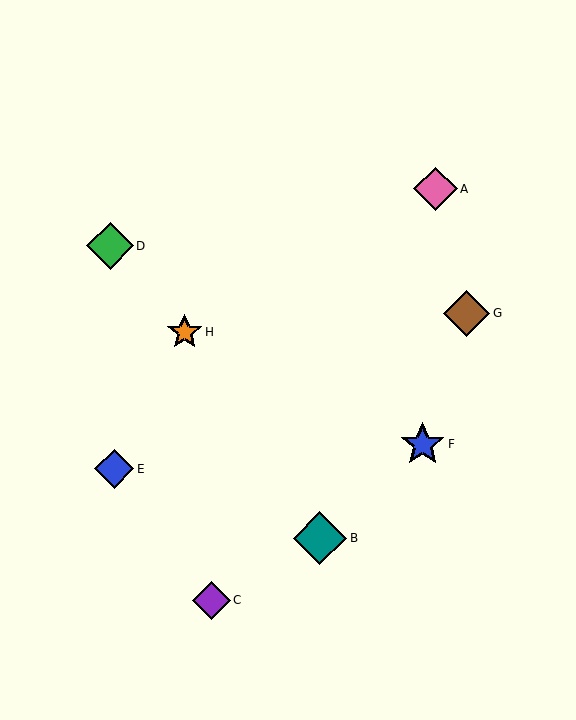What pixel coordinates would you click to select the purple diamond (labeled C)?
Click at (211, 600) to select the purple diamond C.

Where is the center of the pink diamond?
The center of the pink diamond is at (435, 189).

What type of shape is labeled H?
Shape H is an orange star.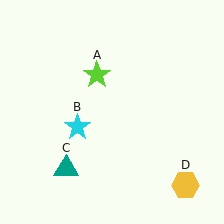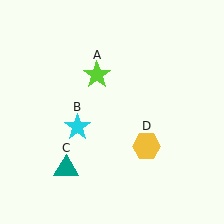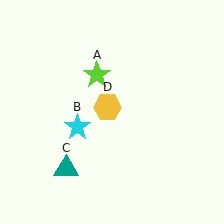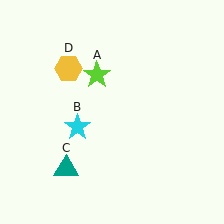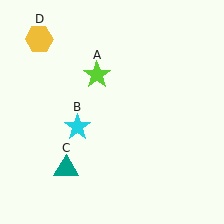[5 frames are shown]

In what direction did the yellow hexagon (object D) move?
The yellow hexagon (object D) moved up and to the left.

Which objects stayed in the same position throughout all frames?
Lime star (object A) and cyan star (object B) and teal triangle (object C) remained stationary.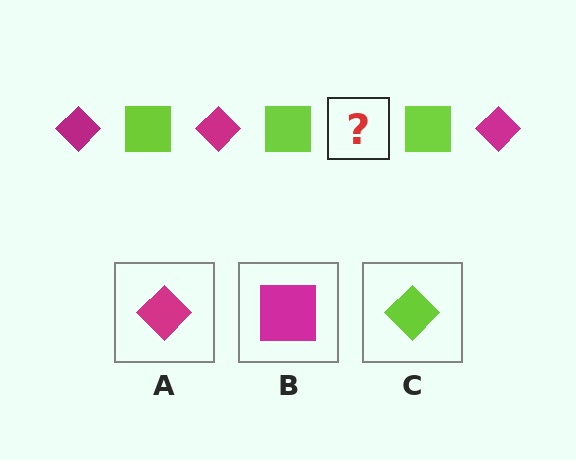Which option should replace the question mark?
Option A.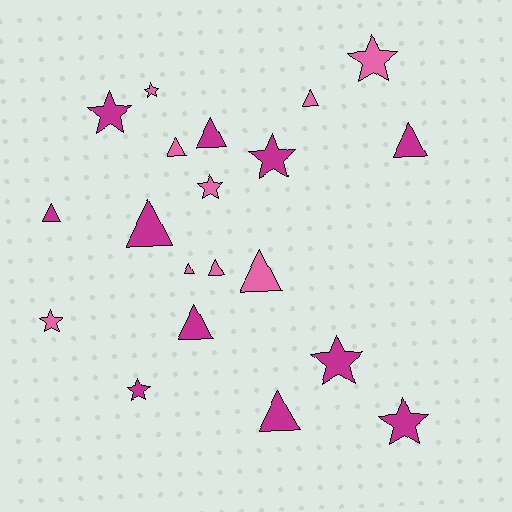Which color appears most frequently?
Magenta, with 11 objects.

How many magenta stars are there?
There are 5 magenta stars.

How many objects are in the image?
There are 20 objects.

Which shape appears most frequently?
Triangle, with 11 objects.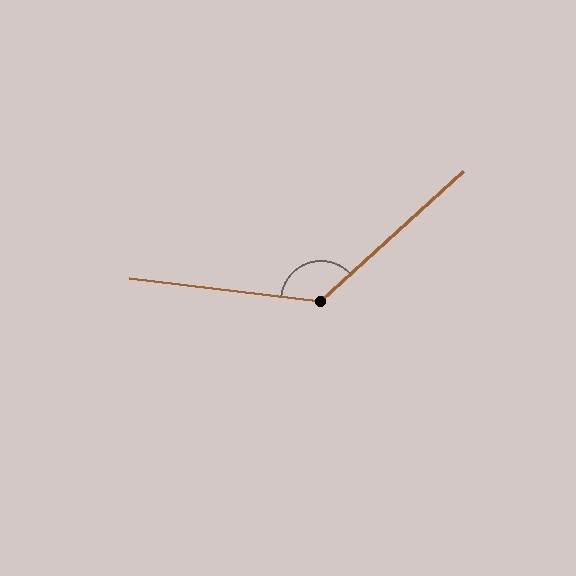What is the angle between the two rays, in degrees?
Approximately 131 degrees.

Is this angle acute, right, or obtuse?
It is obtuse.